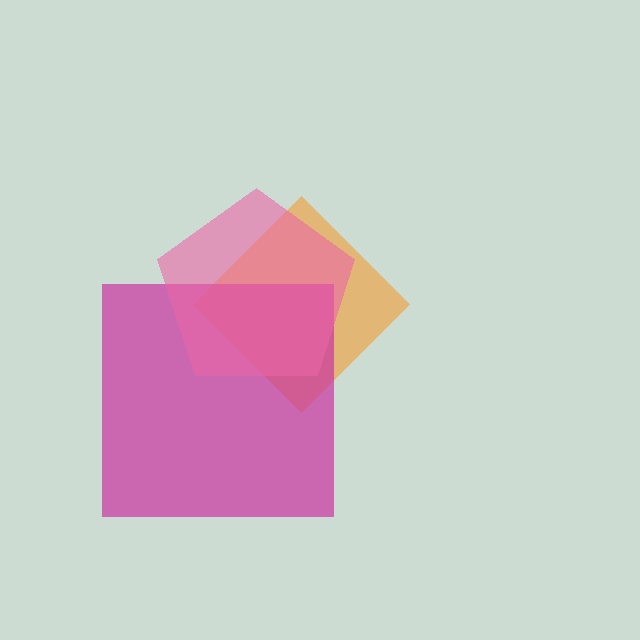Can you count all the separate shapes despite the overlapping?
Yes, there are 3 separate shapes.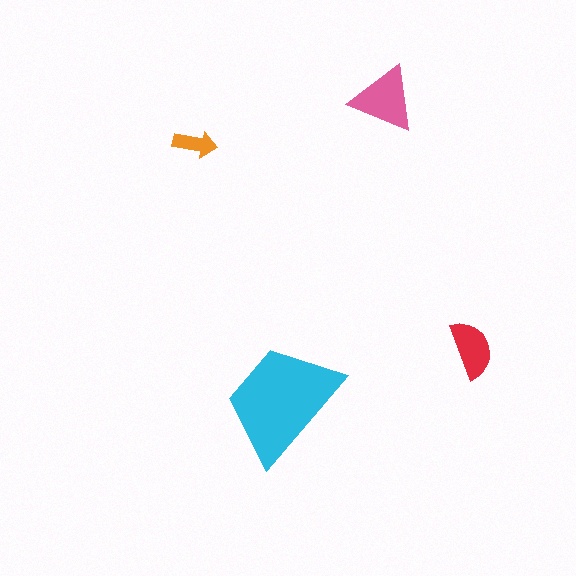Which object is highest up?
The pink triangle is topmost.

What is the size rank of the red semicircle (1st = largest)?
3rd.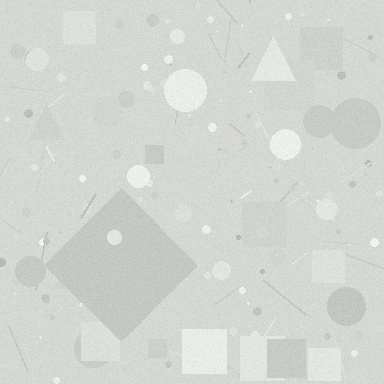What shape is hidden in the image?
A diamond is hidden in the image.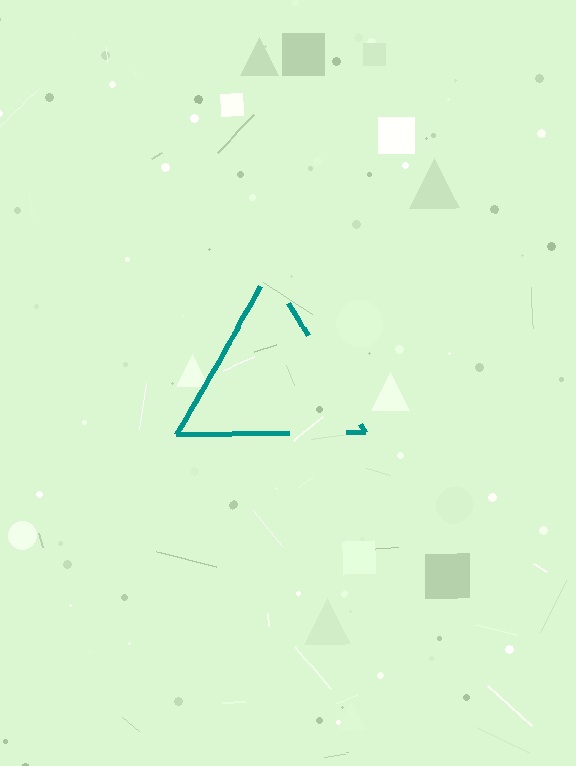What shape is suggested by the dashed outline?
The dashed outline suggests a triangle.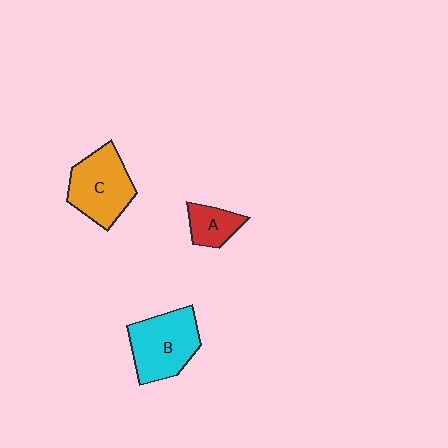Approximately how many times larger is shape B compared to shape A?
Approximately 2.2 times.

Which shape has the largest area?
Shape B (cyan).